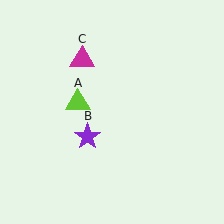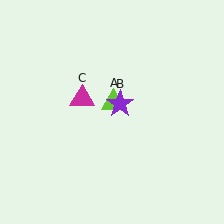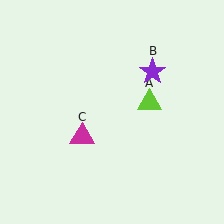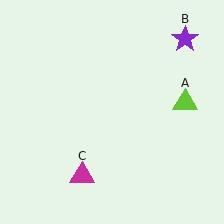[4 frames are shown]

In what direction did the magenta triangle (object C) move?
The magenta triangle (object C) moved down.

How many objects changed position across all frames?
3 objects changed position: lime triangle (object A), purple star (object B), magenta triangle (object C).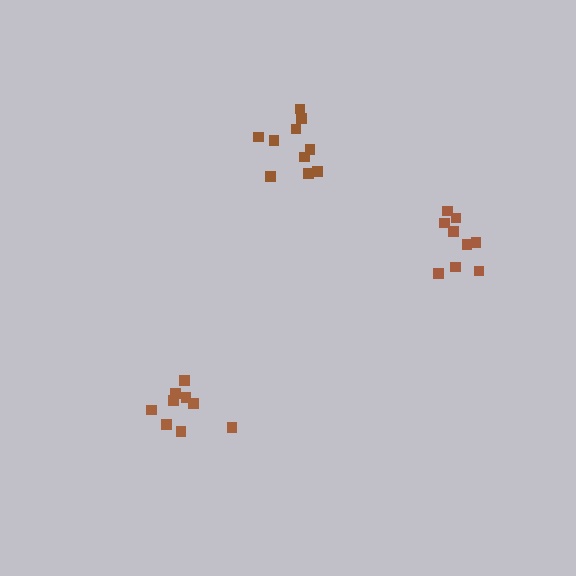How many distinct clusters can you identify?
There are 3 distinct clusters.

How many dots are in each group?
Group 1: 10 dots, Group 2: 9 dots, Group 3: 9 dots (28 total).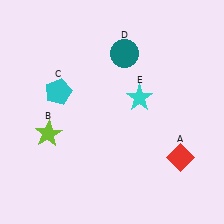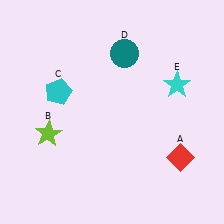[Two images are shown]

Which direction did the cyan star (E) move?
The cyan star (E) moved right.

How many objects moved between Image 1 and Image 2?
1 object moved between the two images.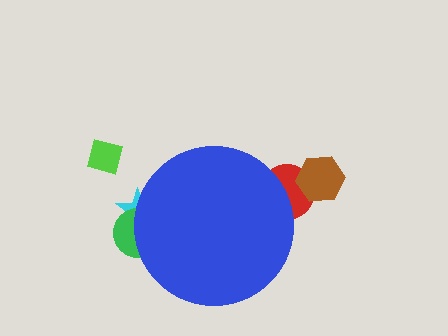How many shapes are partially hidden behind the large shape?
3 shapes are partially hidden.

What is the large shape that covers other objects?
A blue circle.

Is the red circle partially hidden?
Yes, the red circle is partially hidden behind the blue circle.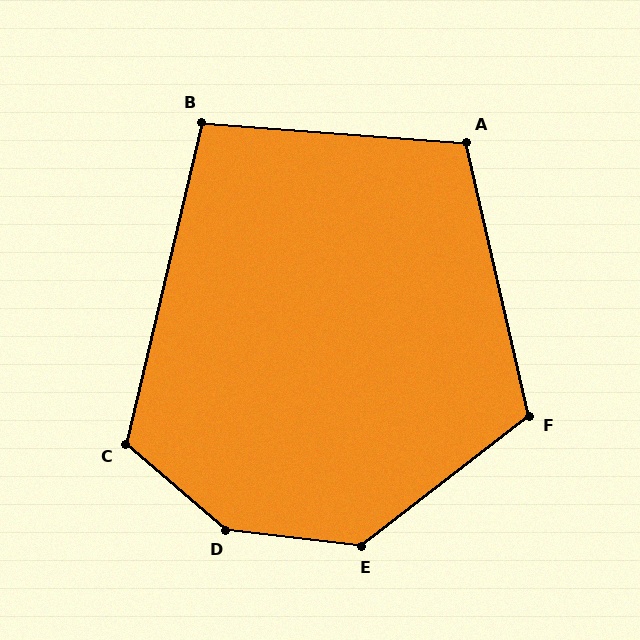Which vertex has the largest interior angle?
D, at approximately 146 degrees.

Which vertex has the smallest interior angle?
B, at approximately 99 degrees.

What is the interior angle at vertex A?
Approximately 107 degrees (obtuse).